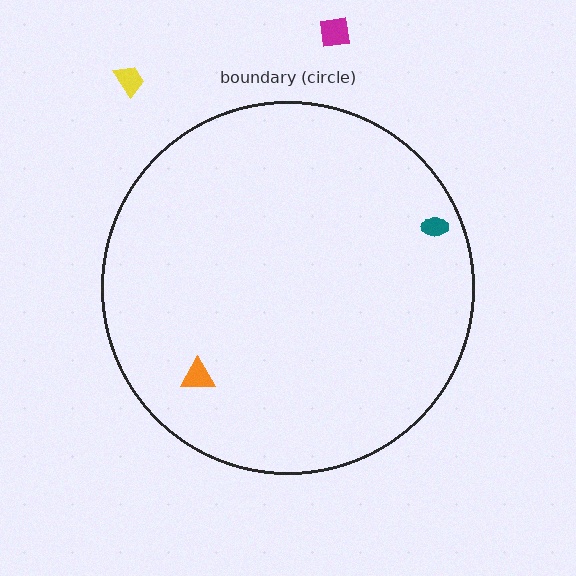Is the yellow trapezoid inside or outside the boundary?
Outside.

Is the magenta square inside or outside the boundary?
Outside.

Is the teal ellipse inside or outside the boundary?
Inside.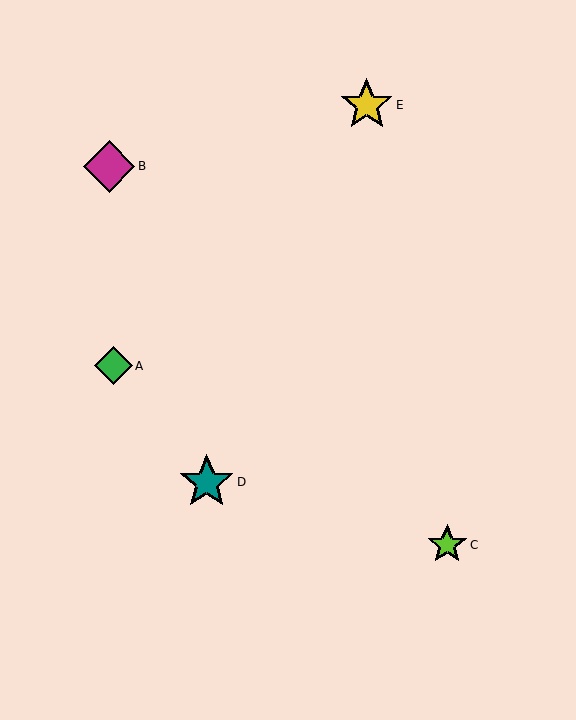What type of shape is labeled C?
Shape C is a lime star.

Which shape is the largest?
The teal star (labeled D) is the largest.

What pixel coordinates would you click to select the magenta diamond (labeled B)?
Click at (109, 166) to select the magenta diamond B.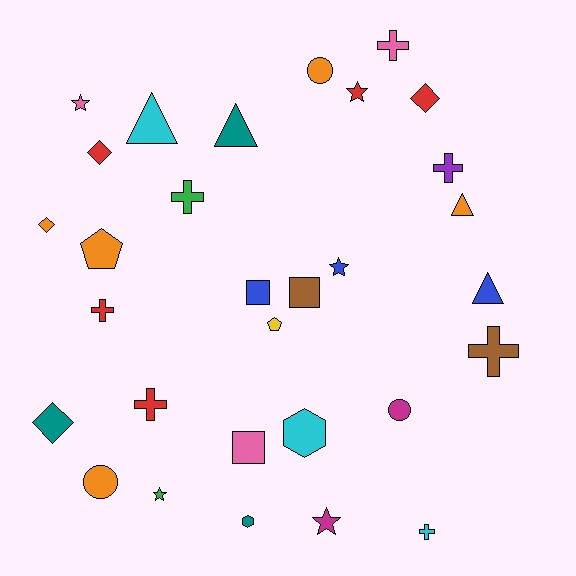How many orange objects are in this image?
There are 5 orange objects.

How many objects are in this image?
There are 30 objects.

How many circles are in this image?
There are 3 circles.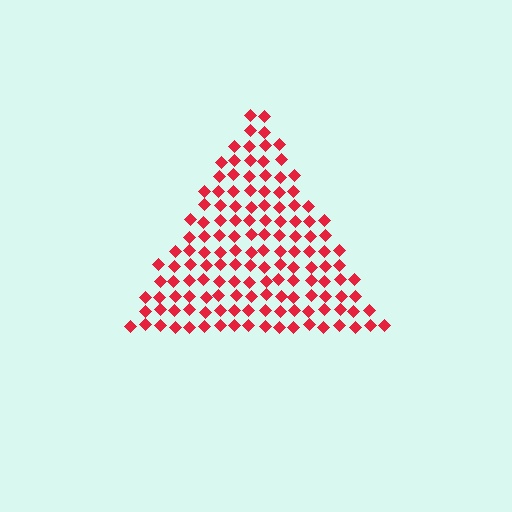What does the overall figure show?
The overall figure shows a triangle.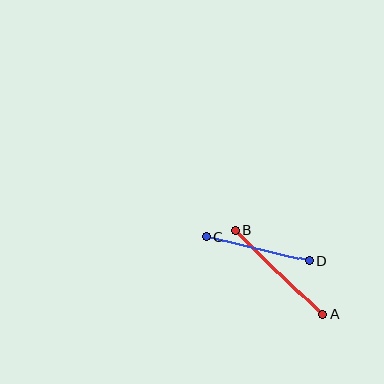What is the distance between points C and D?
The distance is approximately 106 pixels.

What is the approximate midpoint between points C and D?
The midpoint is at approximately (258, 249) pixels.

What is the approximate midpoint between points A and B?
The midpoint is at approximately (279, 272) pixels.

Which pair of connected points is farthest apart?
Points A and B are farthest apart.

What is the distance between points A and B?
The distance is approximately 121 pixels.